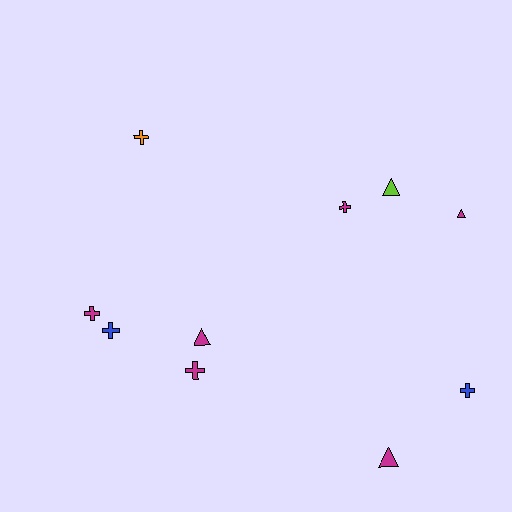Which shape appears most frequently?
Cross, with 6 objects.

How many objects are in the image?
There are 10 objects.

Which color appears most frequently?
Magenta, with 6 objects.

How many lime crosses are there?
There are no lime crosses.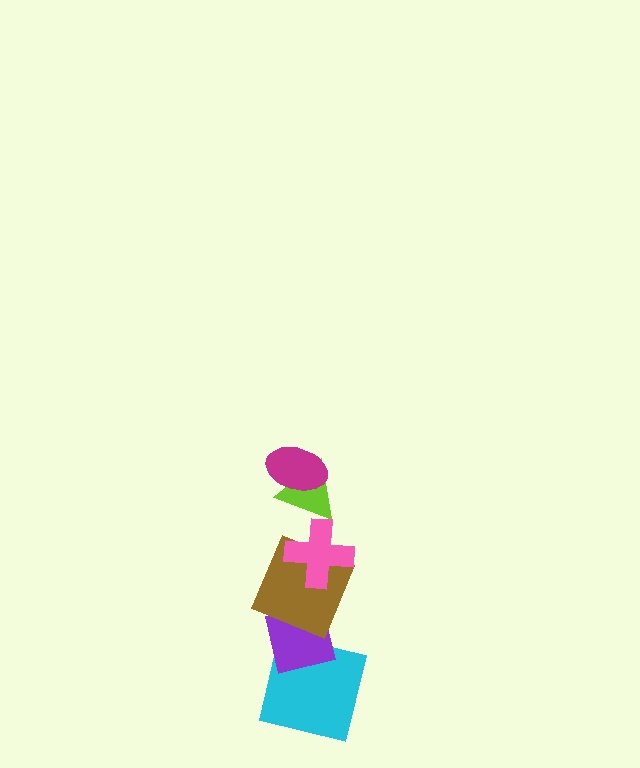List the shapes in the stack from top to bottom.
From top to bottom: the magenta ellipse, the lime triangle, the pink cross, the brown square, the purple square, the cyan square.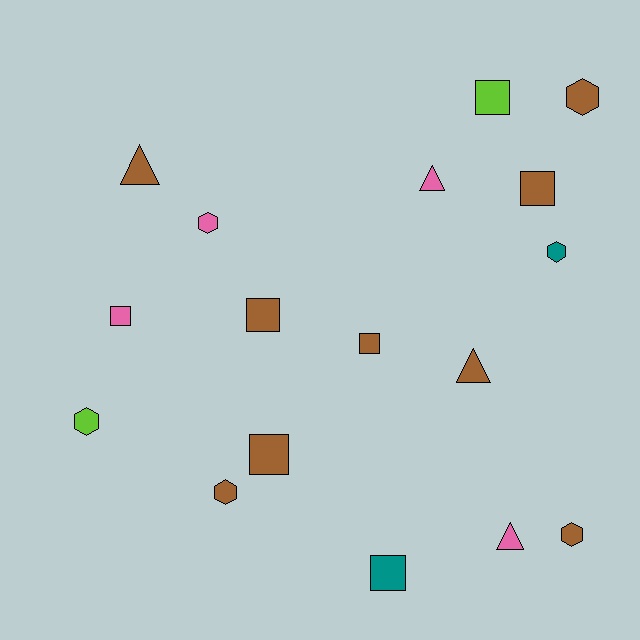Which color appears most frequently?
Brown, with 9 objects.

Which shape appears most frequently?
Square, with 7 objects.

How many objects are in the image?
There are 17 objects.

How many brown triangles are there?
There are 2 brown triangles.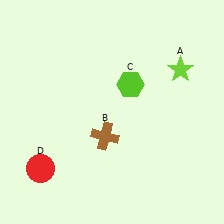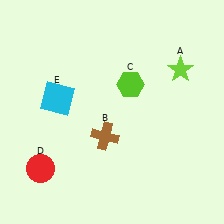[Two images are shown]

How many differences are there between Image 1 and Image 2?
There is 1 difference between the two images.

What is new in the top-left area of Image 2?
A cyan square (E) was added in the top-left area of Image 2.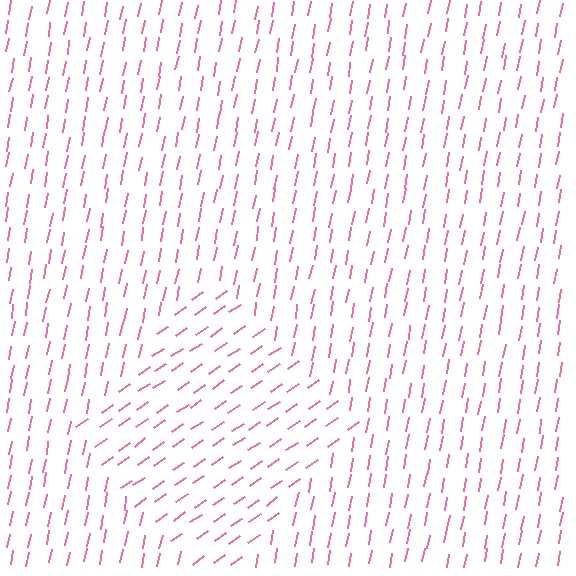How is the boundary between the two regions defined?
The boundary is defined purely by a change in line orientation (approximately 45 degrees difference). All lines are the same color and thickness.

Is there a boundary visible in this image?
Yes, there is a texture boundary formed by a change in line orientation.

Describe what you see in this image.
The image is filled with small pink line segments. A diamond region in the image has lines oriented differently from the surrounding lines, creating a visible texture boundary.